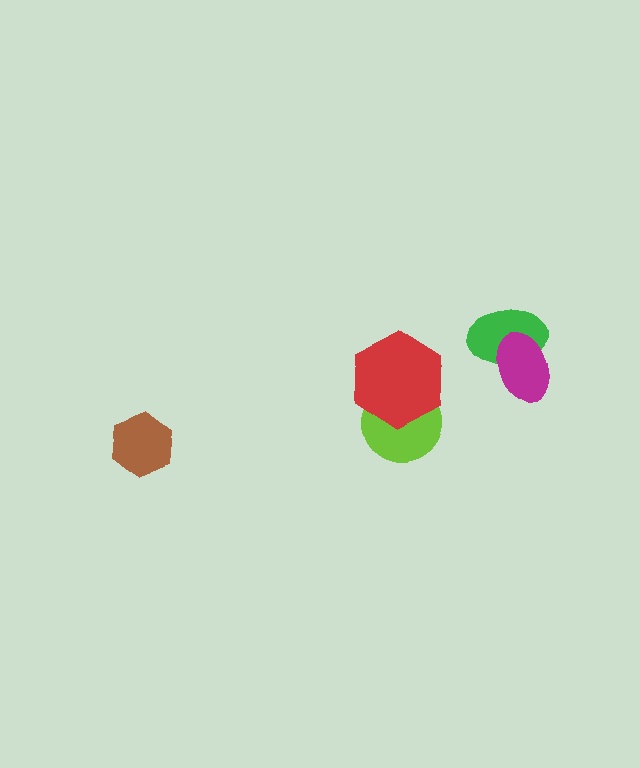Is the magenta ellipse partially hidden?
No, no other shape covers it.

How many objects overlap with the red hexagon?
1 object overlaps with the red hexagon.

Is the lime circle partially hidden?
Yes, it is partially covered by another shape.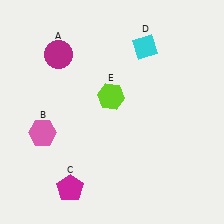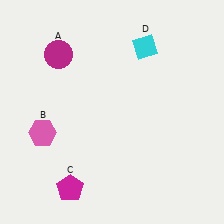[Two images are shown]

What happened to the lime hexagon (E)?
The lime hexagon (E) was removed in Image 2. It was in the top-left area of Image 1.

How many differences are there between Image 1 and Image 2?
There is 1 difference between the two images.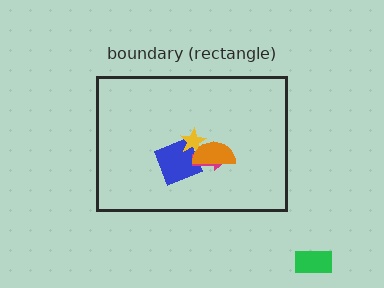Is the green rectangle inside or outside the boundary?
Outside.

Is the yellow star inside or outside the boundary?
Inside.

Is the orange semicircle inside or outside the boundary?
Inside.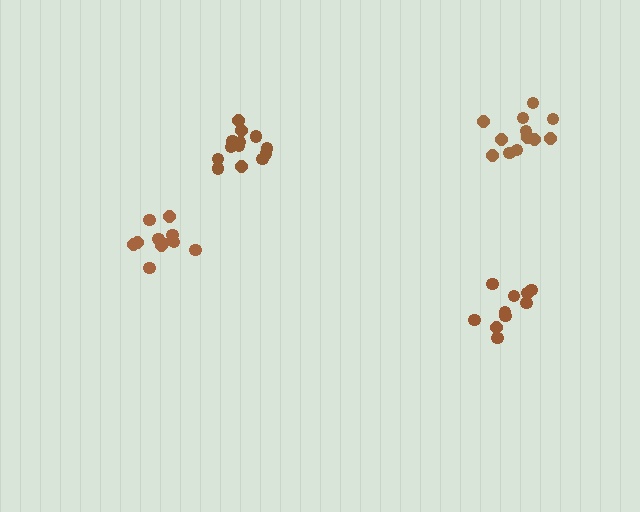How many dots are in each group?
Group 1: 13 dots, Group 2: 10 dots, Group 3: 12 dots, Group 4: 11 dots (46 total).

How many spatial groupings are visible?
There are 4 spatial groupings.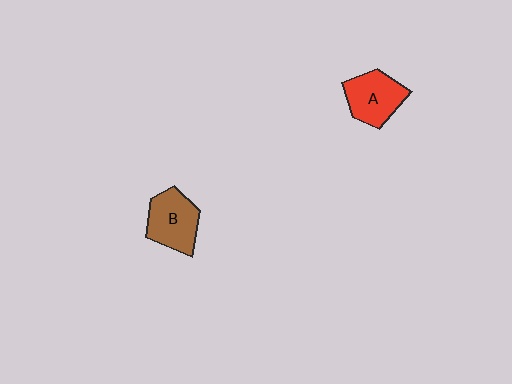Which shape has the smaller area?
Shape A (red).